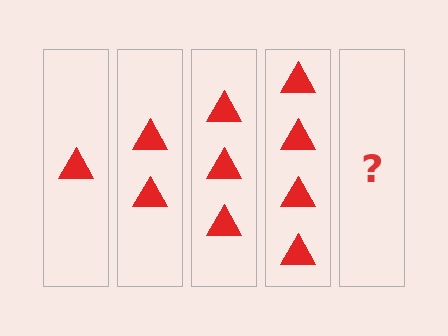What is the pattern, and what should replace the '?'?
The pattern is that each step adds one more triangle. The '?' should be 5 triangles.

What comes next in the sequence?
The next element should be 5 triangles.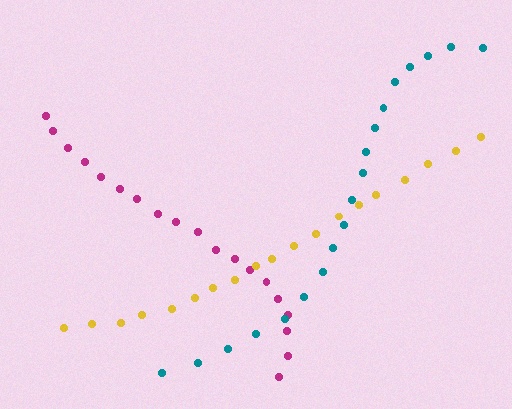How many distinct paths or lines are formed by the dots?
There are 3 distinct paths.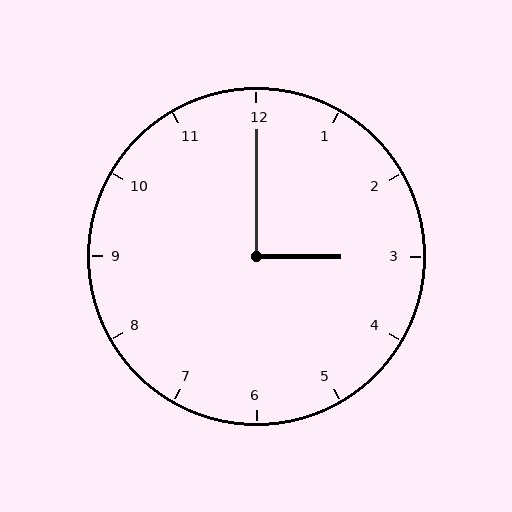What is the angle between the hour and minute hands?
Approximately 90 degrees.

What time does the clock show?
3:00.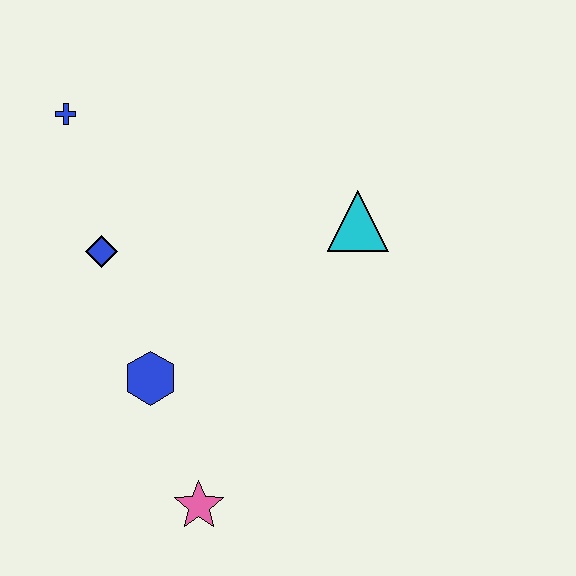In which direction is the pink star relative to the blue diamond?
The pink star is below the blue diamond.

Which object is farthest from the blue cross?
The pink star is farthest from the blue cross.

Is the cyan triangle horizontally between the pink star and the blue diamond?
No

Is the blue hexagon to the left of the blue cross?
No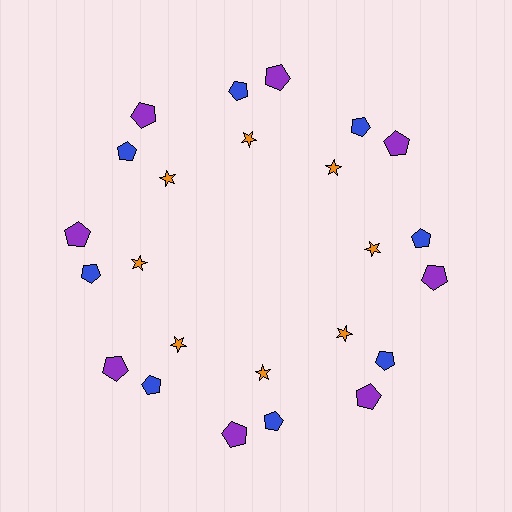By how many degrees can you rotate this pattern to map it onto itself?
The pattern maps onto itself every 45 degrees of rotation.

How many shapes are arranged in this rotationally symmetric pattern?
There are 24 shapes, arranged in 8 groups of 3.